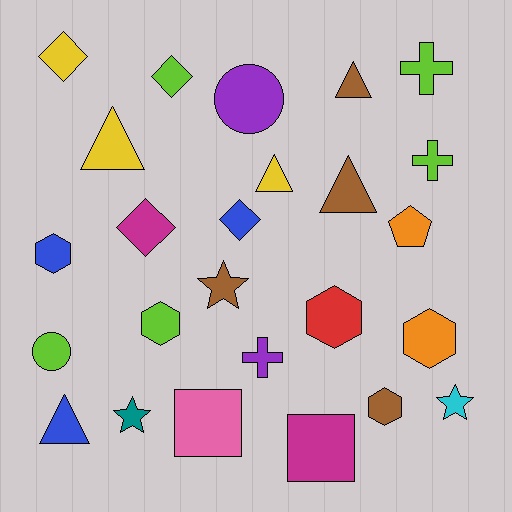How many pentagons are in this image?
There is 1 pentagon.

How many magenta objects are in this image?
There are 2 magenta objects.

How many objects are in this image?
There are 25 objects.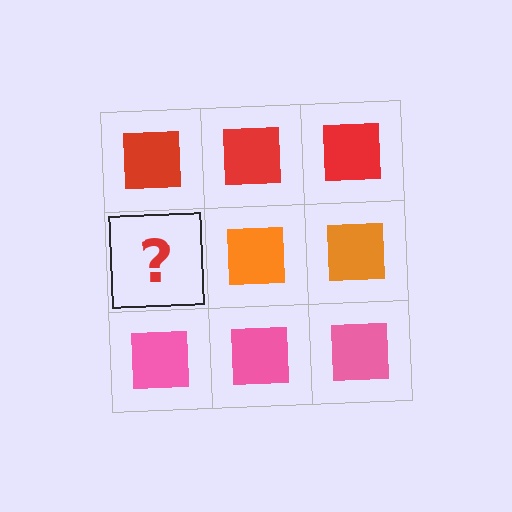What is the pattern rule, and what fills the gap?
The rule is that each row has a consistent color. The gap should be filled with an orange square.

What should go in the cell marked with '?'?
The missing cell should contain an orange square.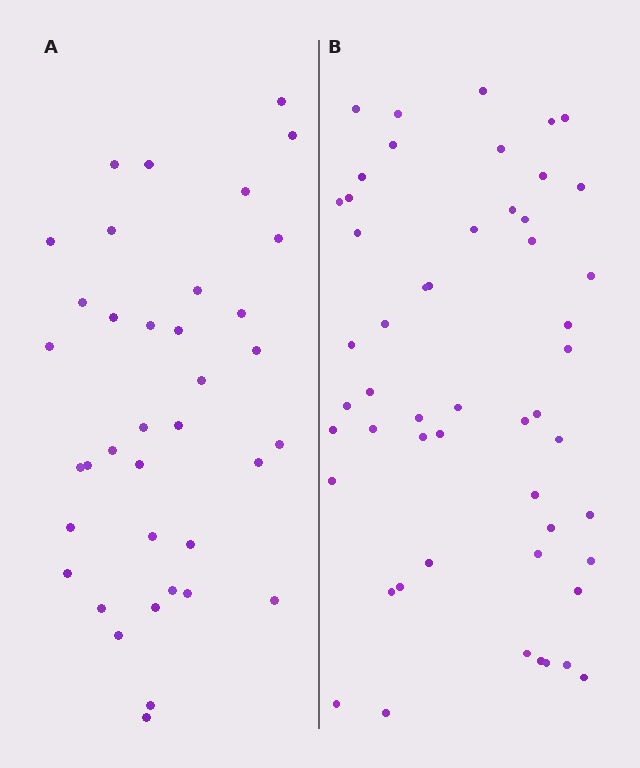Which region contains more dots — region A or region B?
Region B (the right region) has more dots.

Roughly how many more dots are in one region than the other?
Region B has approximately 15 more dots than region A.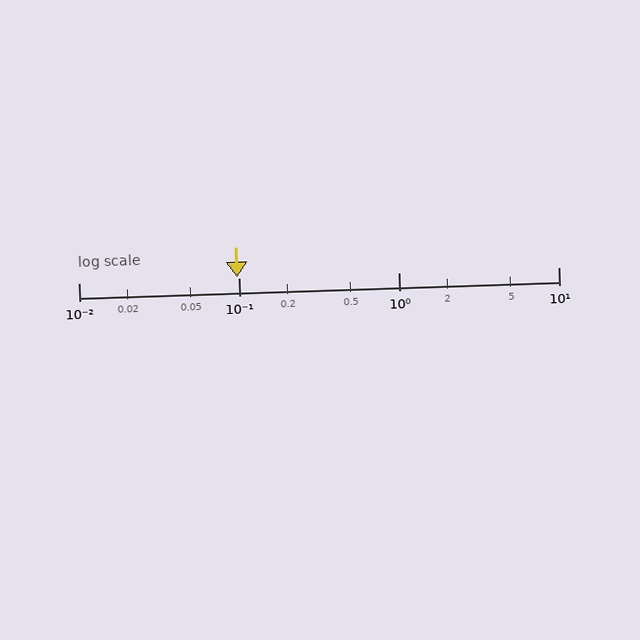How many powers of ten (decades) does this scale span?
The scale spans 3 decades, from 0.01 to 10.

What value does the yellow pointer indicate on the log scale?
The pointer indicates approximately 0.098.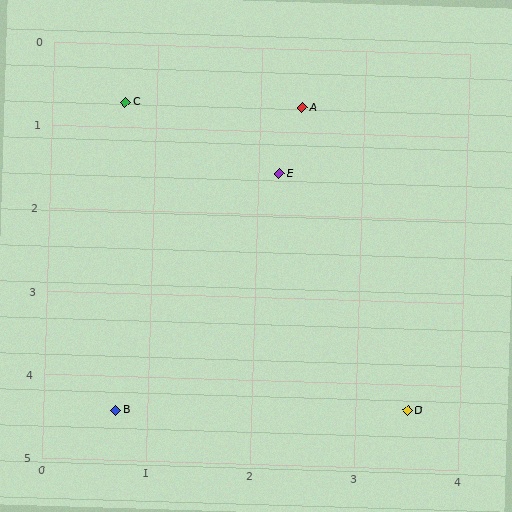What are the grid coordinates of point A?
Point A is at approximately (2.4, 0.7).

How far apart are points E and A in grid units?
Points E and A are about 0.8 grid units apart.